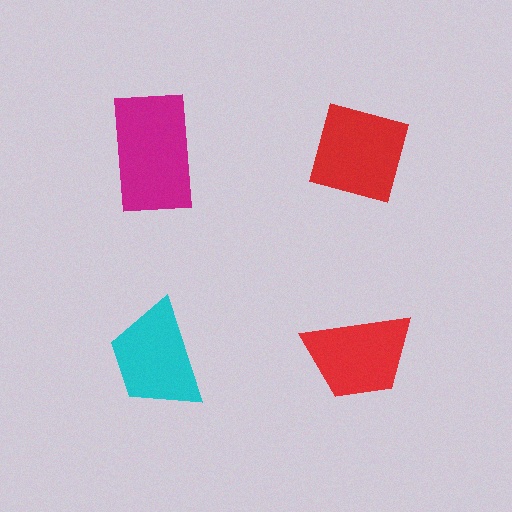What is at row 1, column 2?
A red diamond.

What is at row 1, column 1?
A magenta rectangle.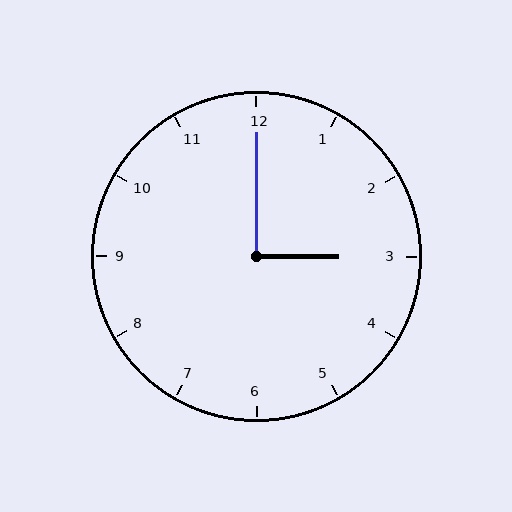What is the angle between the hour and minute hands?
Approximately 90 degrees.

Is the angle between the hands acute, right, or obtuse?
It is right.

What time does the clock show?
3:00.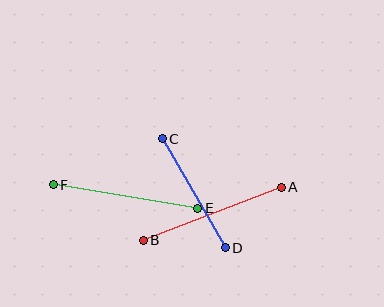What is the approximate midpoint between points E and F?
The midpoint is at approximately (125, 197) pixels.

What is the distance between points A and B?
The distance is approximately 148 pixels.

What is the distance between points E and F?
The distance is approximately 147 pixels.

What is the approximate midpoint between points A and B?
The midpoint is at approximately (212, 214) pixels.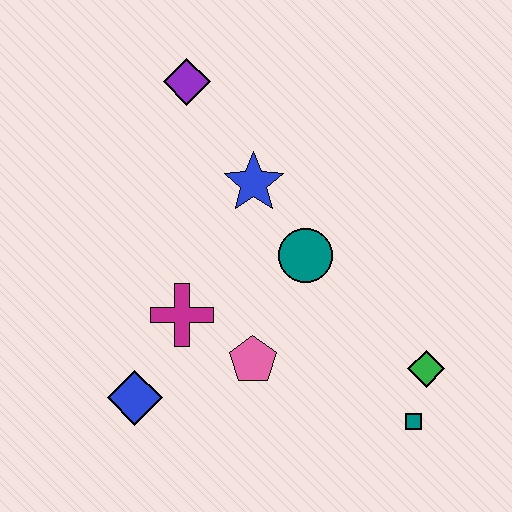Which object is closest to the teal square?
The green diamond is closest to the teal square.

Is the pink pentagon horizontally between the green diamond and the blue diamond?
Yes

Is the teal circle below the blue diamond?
No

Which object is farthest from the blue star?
The teal square is farthest from the blue star.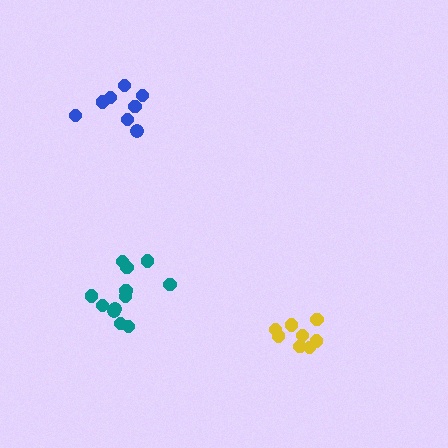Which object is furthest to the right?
The yellow cluster is rightmost.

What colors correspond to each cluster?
The clusters are colored: yellow, teal, blue.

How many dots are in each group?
Group 1: 8 dots, Group 2: 12 dots, Group 3: 8 dots (28 total).